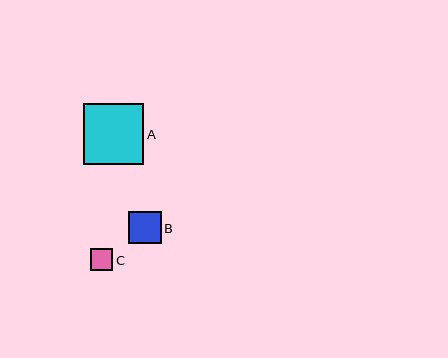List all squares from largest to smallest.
From largest to smallest: A, B, C.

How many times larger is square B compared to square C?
Square B is approximately 1.5 times the size of square C.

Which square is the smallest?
Square C is the smallest with a size of approximately 22 pixels.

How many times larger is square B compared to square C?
Square B is approximately 1.5 times the size of square C.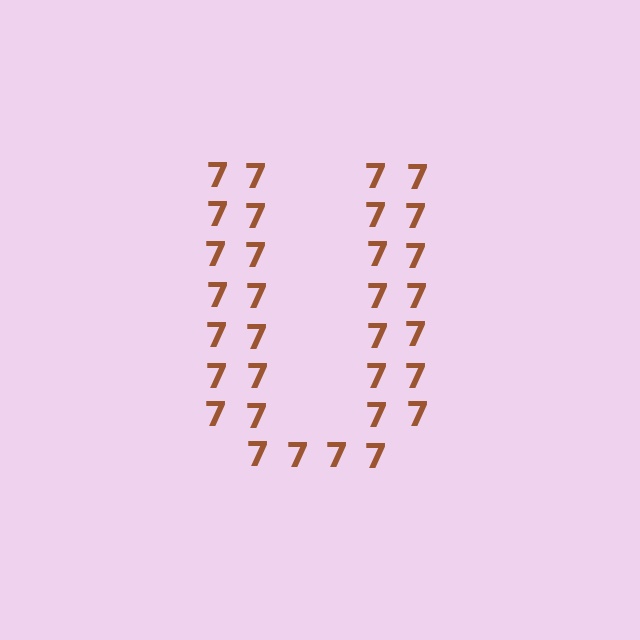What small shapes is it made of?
It is made of small digit 7's.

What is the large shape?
The large shape is the letter U.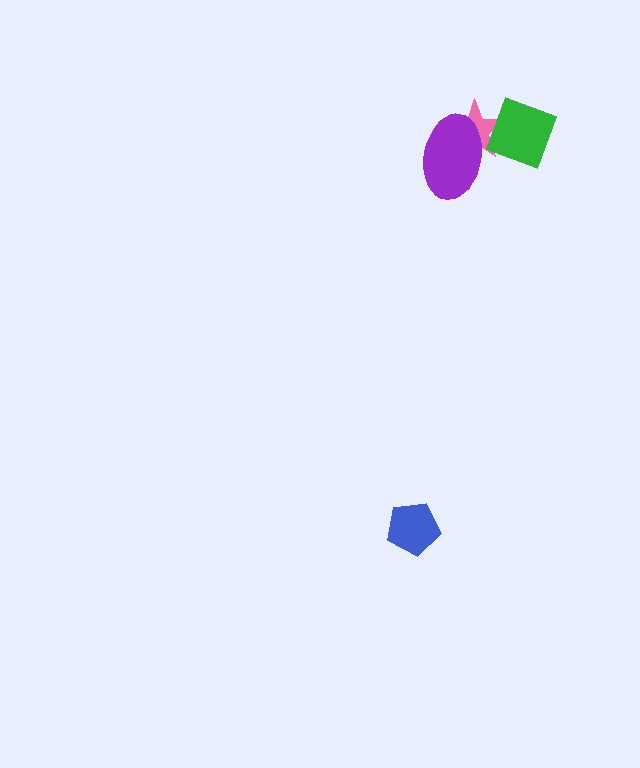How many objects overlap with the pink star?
2 objects overlap with the pink star.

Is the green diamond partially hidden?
Yes, it is partially covered by another shape.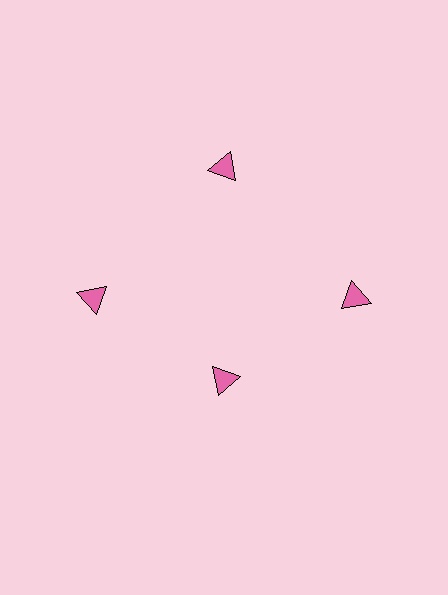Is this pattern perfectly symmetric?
No. The 4 pink triangles are arranged in a ring, but one element near the 6 o'clock position is pulled inward toward the center, breaking the 4-fold rotational symmetry.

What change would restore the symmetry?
The symmetry would be restored by moving it outward, back onto the ring so that all 4 triangles sit at equal angles and equal distance from the center.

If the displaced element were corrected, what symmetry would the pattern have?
It would have 4-fold rotational symmetry — the pattern would map onto itself every 90 degrees.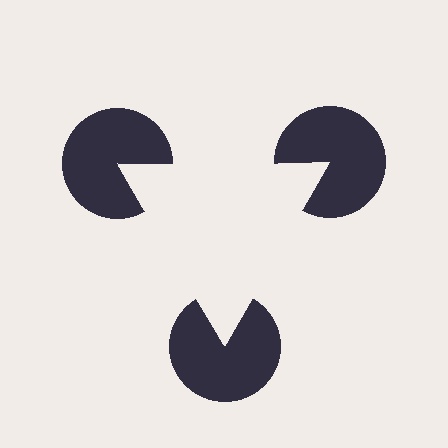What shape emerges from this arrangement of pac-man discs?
An illusory triangle — its edges are inferred from the aligned wedge cuts in the pac-man discs, not physically drawn.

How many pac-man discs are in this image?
There are 3 — one at each vertex of the illusory triangle.